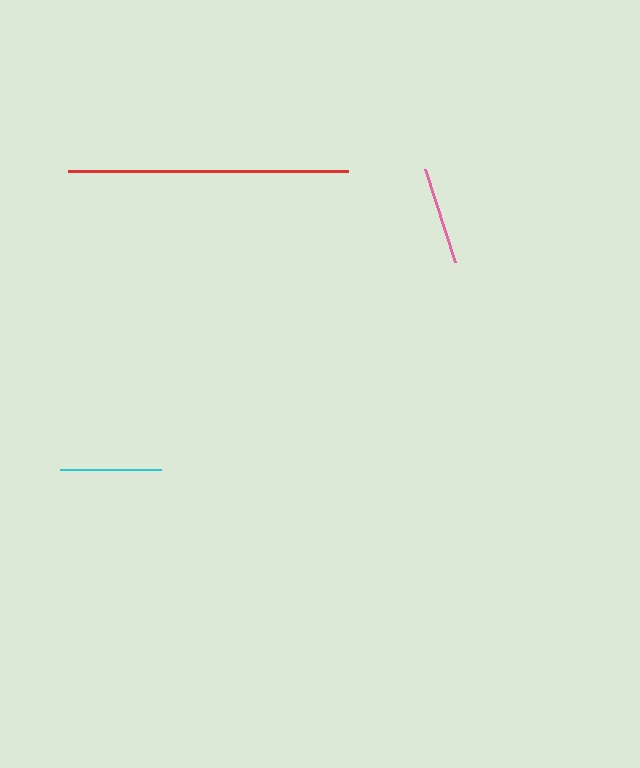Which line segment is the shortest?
The pink line is the shortest at approximately 97 pixels.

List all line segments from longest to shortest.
From longest to shortest: red, cyan, pink.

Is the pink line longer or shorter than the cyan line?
The cyan line is longer than the pink line.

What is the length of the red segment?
The red segment is approximately 279 pixels long.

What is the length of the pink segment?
The pink segment is approximately 97 pixels long.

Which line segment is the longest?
The red line is the longest at approximately 279 pixels.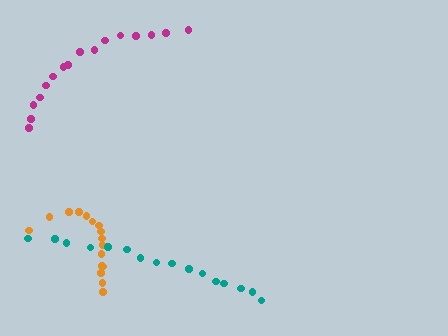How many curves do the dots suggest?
There are 3 distinct paths.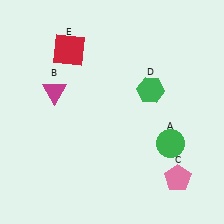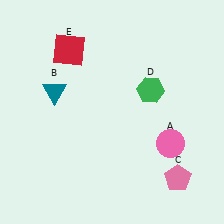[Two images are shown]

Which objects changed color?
A changed from green to pink. B changed from magenta to teal.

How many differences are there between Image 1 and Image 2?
There are 2 differences between the two images.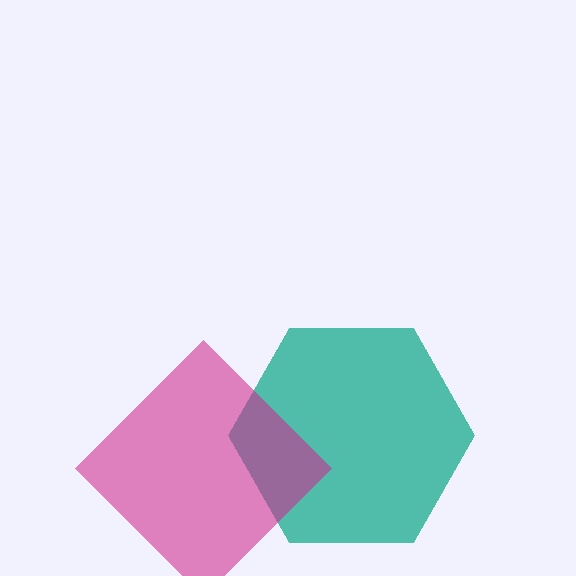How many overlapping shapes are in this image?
There are 2 overlapping shapes in the image.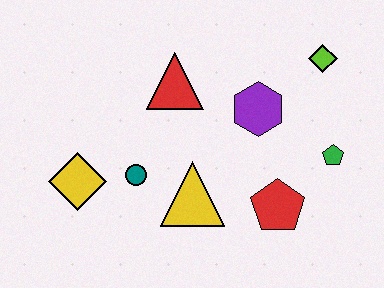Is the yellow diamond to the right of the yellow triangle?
No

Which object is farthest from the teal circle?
The lime diamond is farthest from the teal circle.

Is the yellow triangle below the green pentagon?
Yes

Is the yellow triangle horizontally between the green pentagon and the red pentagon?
No